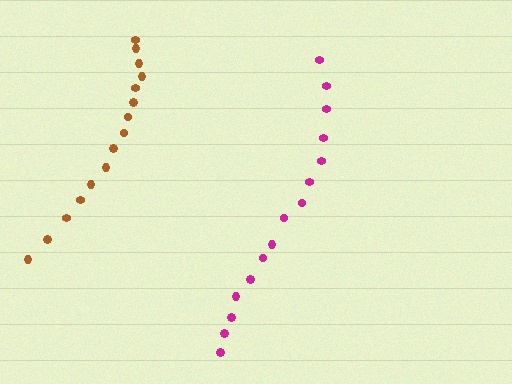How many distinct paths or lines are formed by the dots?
There are 2 distinct paths.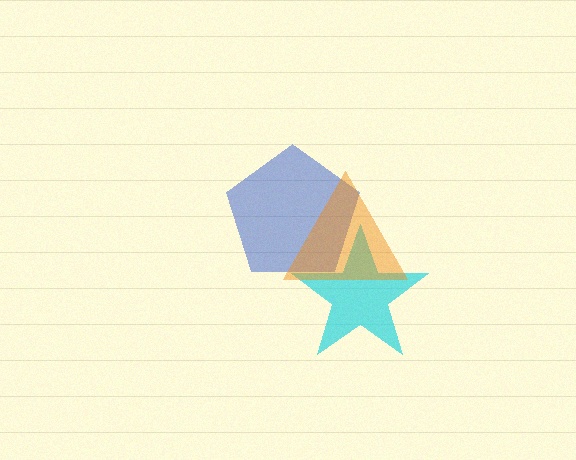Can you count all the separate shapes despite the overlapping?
Yes, there are 3 separate shapes.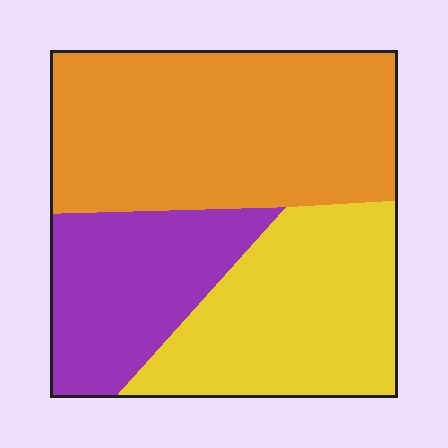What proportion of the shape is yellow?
Yellow covers around 30% of the shape.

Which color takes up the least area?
Purple, at roughly 25%.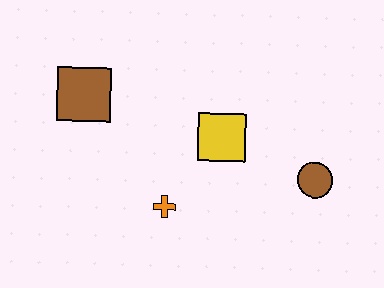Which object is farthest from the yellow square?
The brown square is farthest from the yellow square.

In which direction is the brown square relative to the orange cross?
The brown square is above the orange cross.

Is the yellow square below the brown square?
Yes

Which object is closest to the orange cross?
The yellow square is closest to the orange cross.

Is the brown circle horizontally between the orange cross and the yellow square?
No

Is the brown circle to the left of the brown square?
No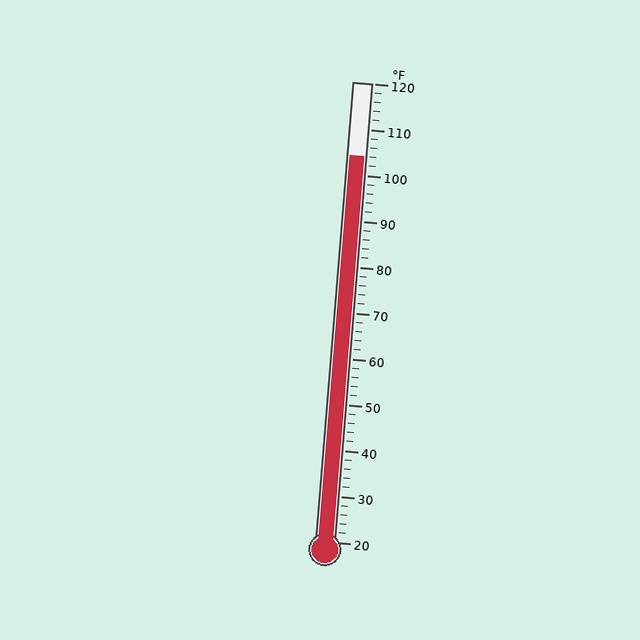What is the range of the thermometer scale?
The thermometer scale ranges from 20°F to 120°F.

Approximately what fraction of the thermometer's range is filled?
The thermometer is filled to approximately 85% of its range.